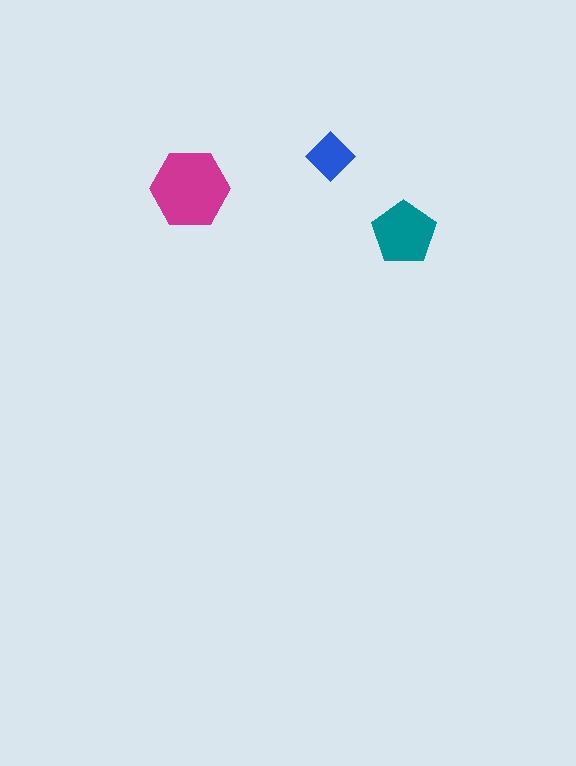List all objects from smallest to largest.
The blue diamond, the teal pentagon, the magenta hexagon.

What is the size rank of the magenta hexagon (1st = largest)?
1st.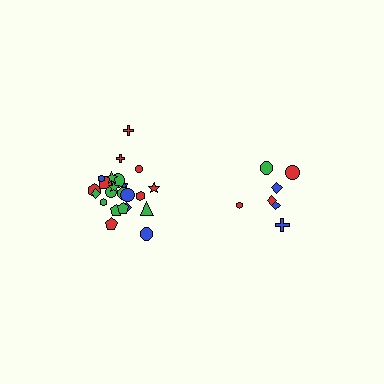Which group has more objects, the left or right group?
The left group.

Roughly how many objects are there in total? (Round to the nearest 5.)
Roughly 30 objects in total.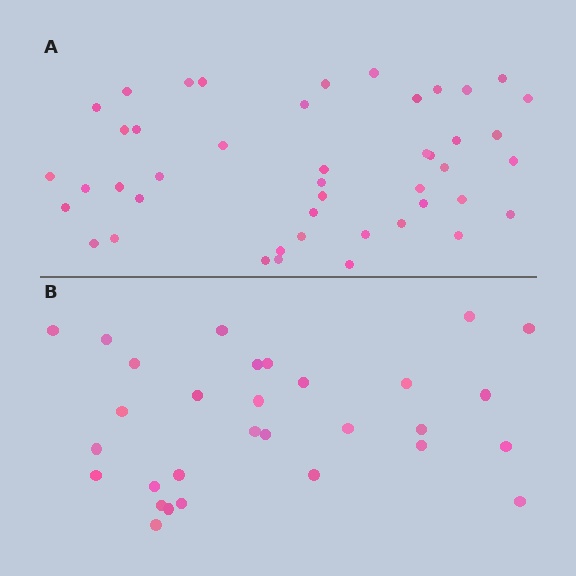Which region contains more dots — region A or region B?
Region A (the top region) has more dots.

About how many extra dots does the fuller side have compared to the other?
Region A has approximately 15 more dots than region B.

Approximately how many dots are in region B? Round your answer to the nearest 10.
About 30 dots.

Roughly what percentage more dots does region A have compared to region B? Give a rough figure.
About 50% more.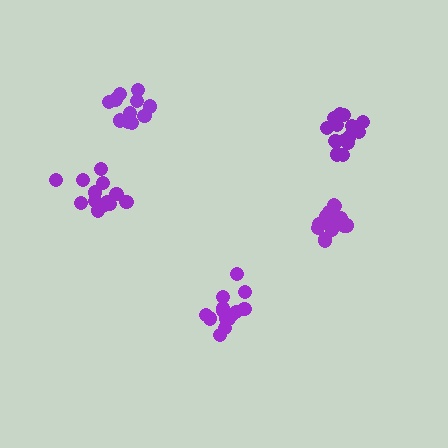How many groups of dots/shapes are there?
There are 5 groups.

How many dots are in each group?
Group 1: 15 dots, Group 2: 17 dots, Group 3: 13 dots, Group 4: 14 dots, Group 5: 11 dots (70 total).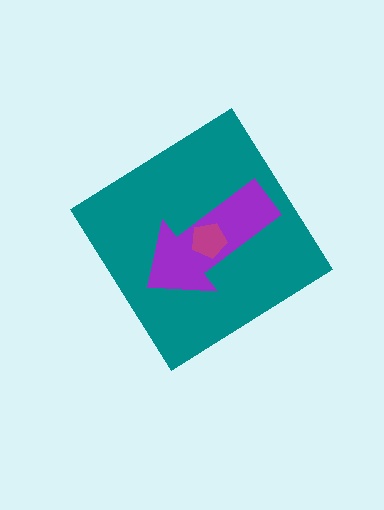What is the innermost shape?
The magenta pentagon.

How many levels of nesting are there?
3.